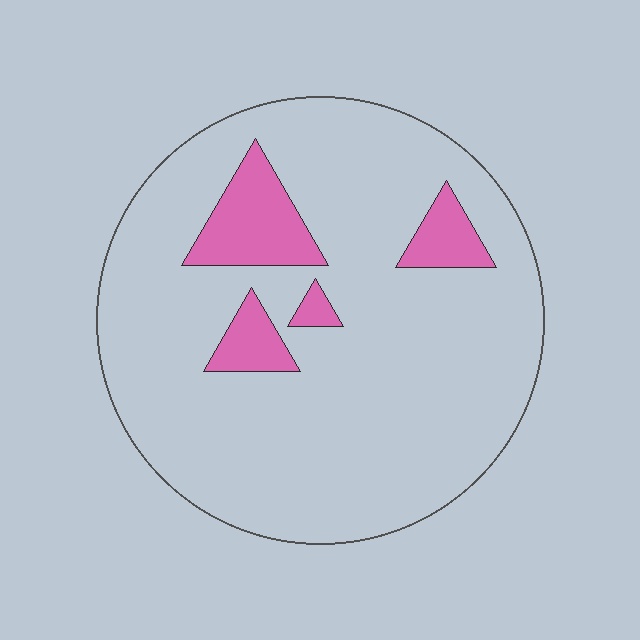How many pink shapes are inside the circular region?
4.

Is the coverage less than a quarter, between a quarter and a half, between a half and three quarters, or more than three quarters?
Less than a quarter.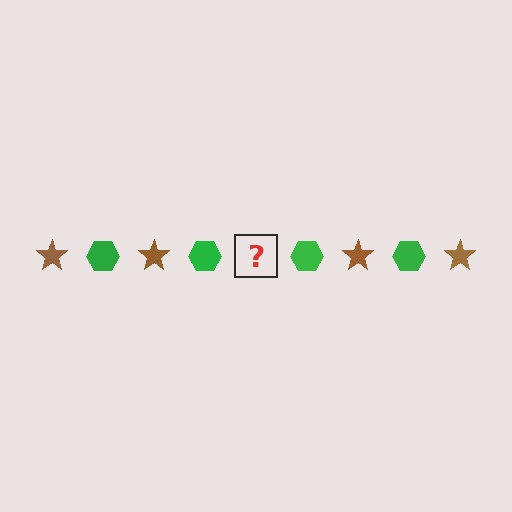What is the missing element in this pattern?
The missing element is a brown star.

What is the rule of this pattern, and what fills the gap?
The rule is that the pattern alternates between brown star and green hexagon. The gap should be filled with a brown star.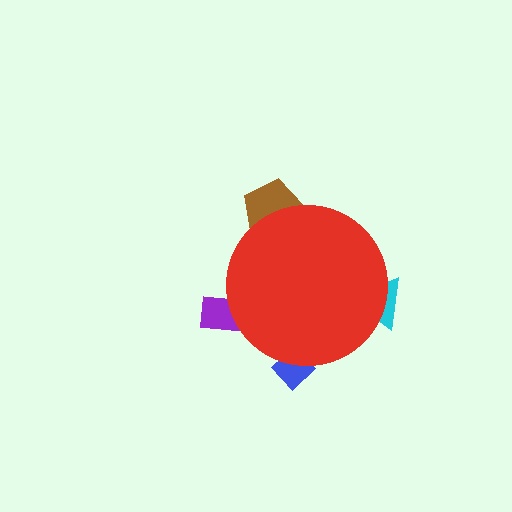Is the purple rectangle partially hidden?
Yes, the purple rectangle is partially hidden behind the red circle.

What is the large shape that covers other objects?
A red circle.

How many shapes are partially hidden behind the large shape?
4 shapes are partially hidden.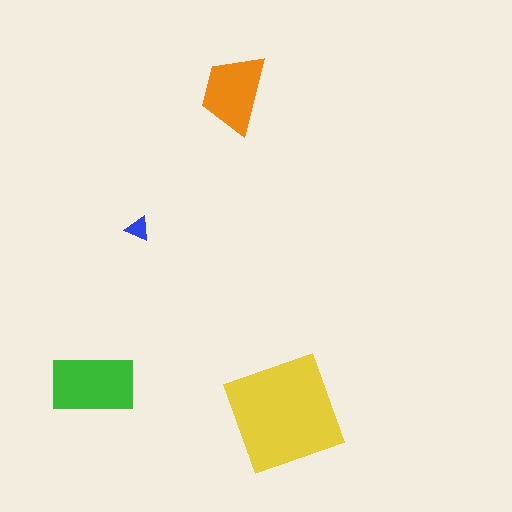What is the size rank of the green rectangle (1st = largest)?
2nd.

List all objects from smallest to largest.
The blue triangle, the orange trapezoid, the green rectangle, the yellow square.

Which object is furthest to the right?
The yellow square is rightmost.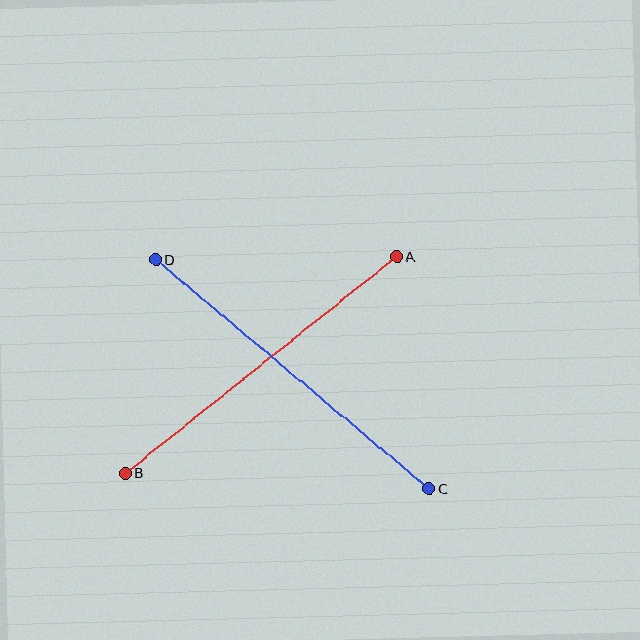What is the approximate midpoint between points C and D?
The midpoint is at approximately (292, 374) pixels.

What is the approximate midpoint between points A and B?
The midpoint is at approximately (261, 365) pixels.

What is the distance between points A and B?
The distance is approximately 347 pixels.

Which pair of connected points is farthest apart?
Points C and D are farthest apart.